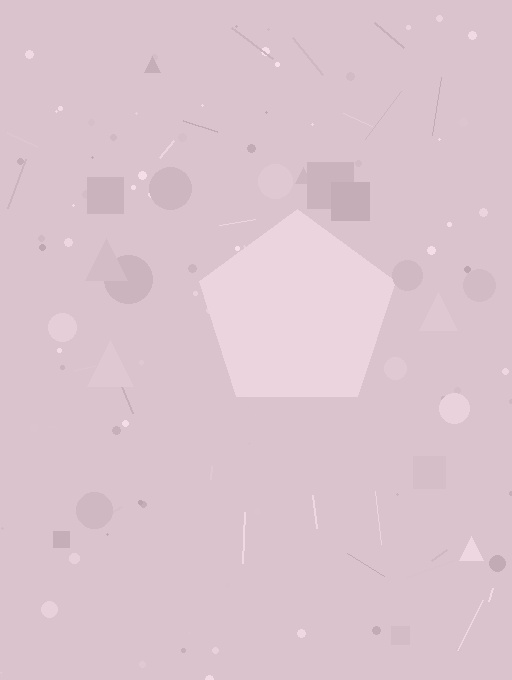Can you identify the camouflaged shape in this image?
The camouflaged shape is a pentagon.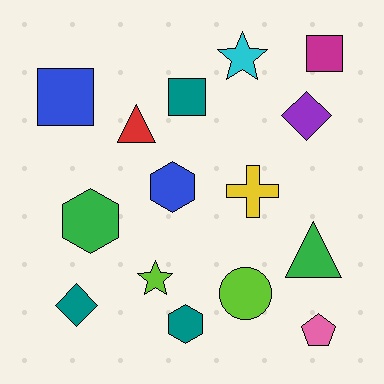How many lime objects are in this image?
There are 2 lime objects.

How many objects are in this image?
There are 15 objects.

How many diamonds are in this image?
There are 2 diamonds.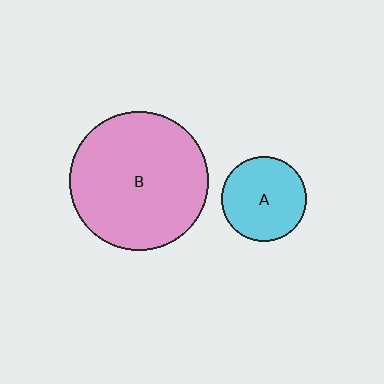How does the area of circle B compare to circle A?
Approximately 2.7 times.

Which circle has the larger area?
Circle B (pink).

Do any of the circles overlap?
No, none of the circles overlap.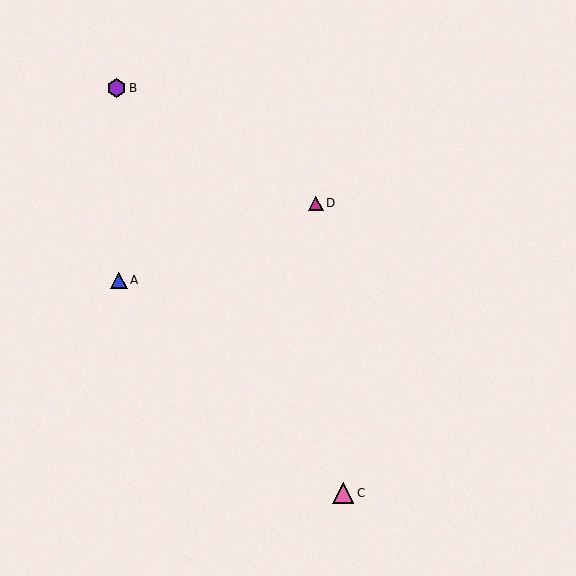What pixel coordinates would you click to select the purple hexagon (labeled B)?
Click at (116, 88) to select the purple hexagon B.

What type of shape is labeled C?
Shape C is a pink triangle.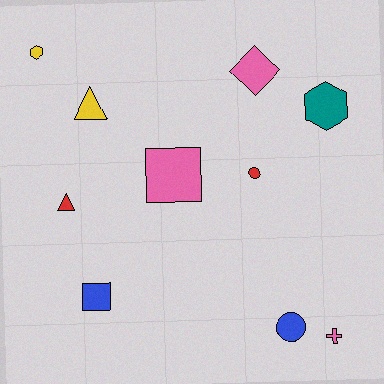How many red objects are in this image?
There are 2 red objects.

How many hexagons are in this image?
There are 2 hexagons.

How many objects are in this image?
There are 10 objects.